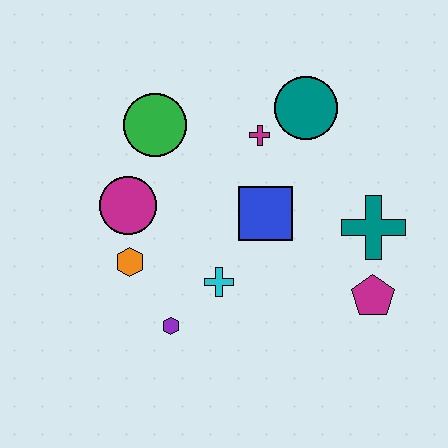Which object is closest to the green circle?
The magenta circle is closest to the green circle.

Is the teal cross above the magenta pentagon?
Yes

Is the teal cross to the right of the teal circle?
Yes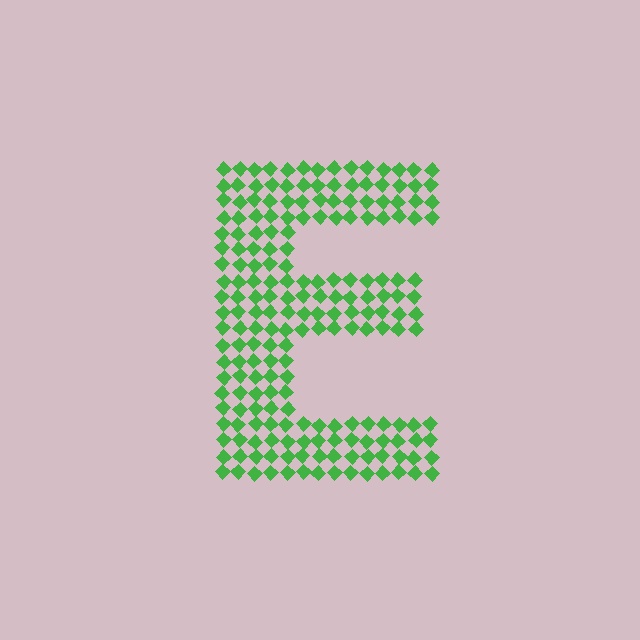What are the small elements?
The small elements are diamonds.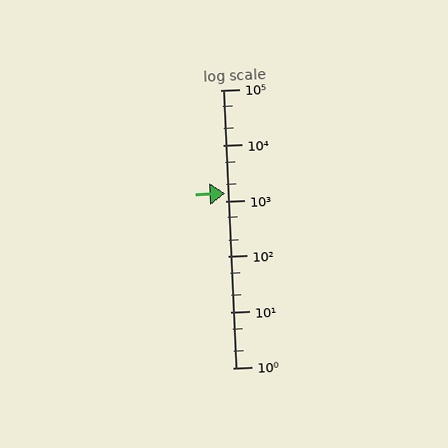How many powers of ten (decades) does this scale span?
The scale spans 5 decades, from 1 to 100000.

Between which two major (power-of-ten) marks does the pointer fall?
The pointer is between 1000 and 10000.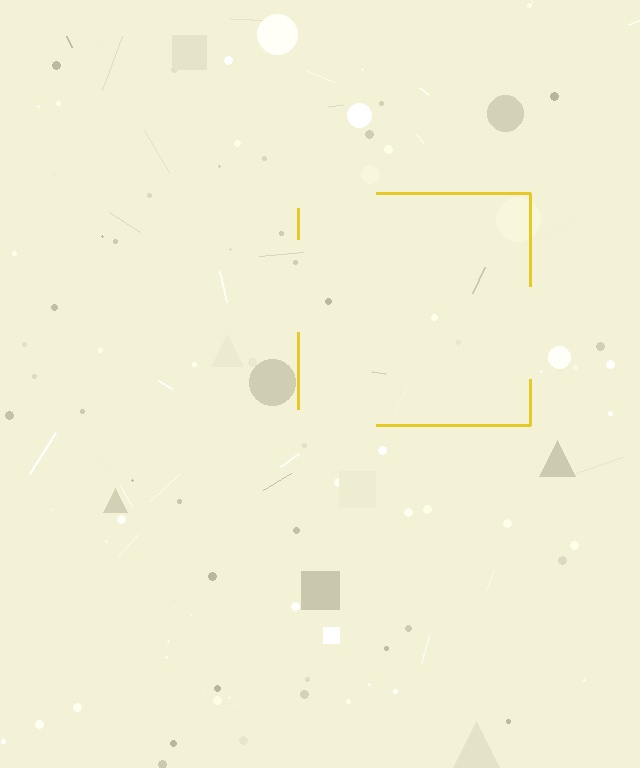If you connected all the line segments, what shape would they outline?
They would outline a square.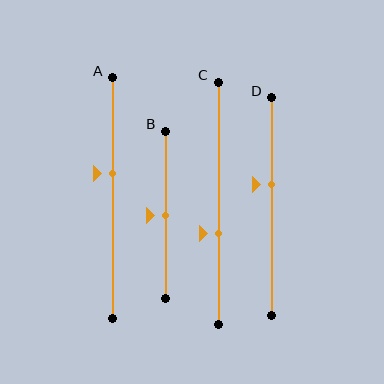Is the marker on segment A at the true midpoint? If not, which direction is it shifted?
No, the marker on segment A is shifted upward by about 10% of the segment length.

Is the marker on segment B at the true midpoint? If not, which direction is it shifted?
Yes, the marker on segment B is at the true midpoint.